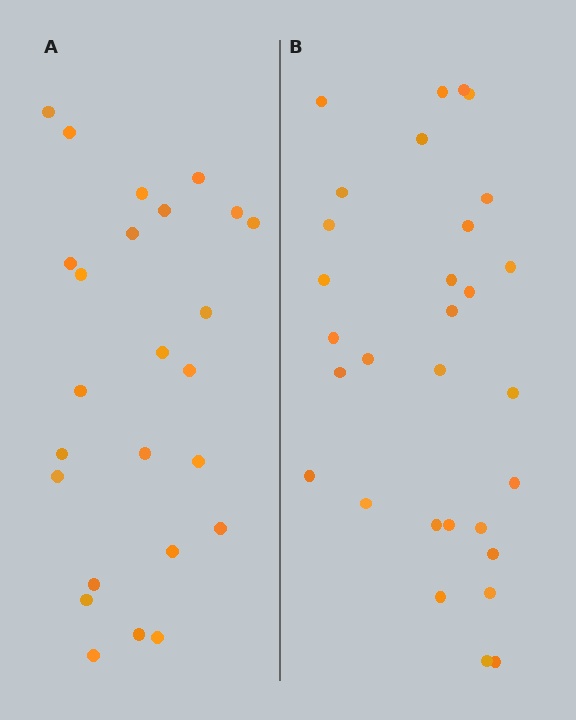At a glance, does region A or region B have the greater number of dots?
Region B (the right region) has more dots.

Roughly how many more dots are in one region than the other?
Region B has about 5 more dots than region A.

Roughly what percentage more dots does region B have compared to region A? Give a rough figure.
About 20% more.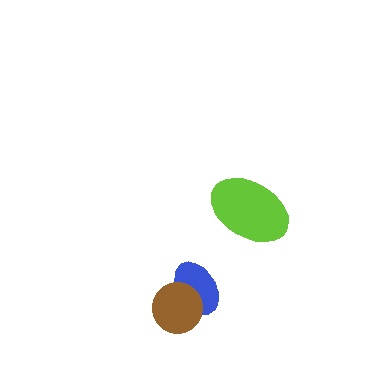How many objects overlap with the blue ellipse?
1 object overlaps with the blue ellipse.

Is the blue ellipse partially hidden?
Yes, it is partially covered by another shape.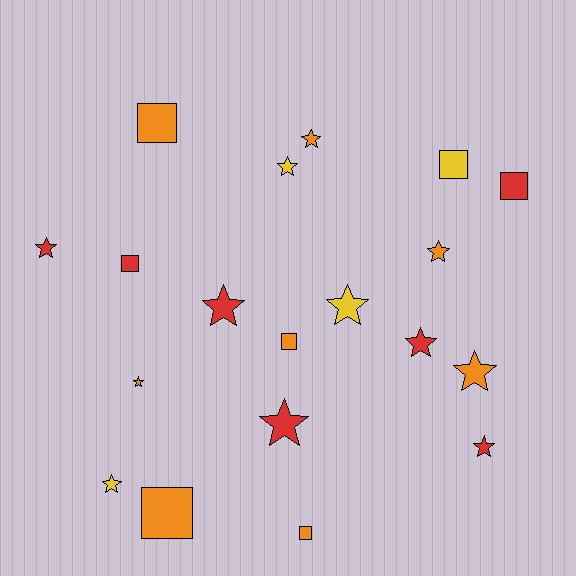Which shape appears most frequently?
Star, with 12 objects.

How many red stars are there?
There are 5 red stars.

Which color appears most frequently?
Orange, with 8 objects.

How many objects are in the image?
There are 19 objects.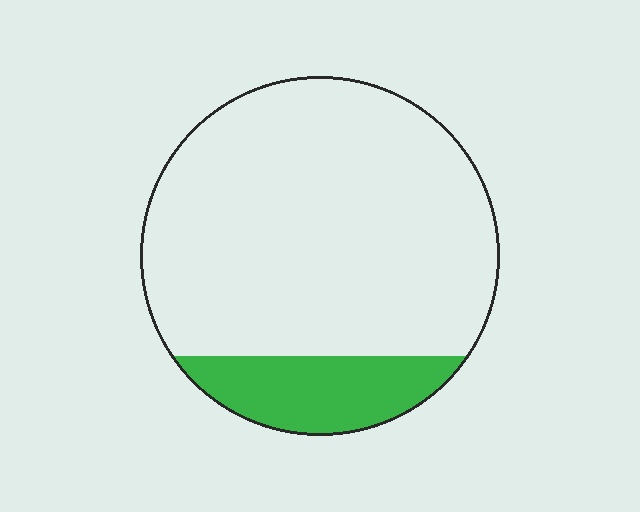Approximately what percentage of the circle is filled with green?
Approximately 15%.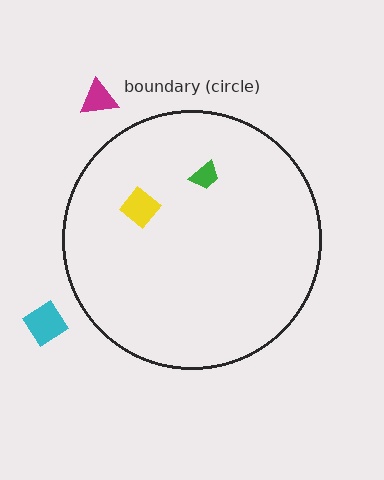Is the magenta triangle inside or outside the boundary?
Outside.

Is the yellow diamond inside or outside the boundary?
Inside.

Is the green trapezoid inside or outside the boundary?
Inside.